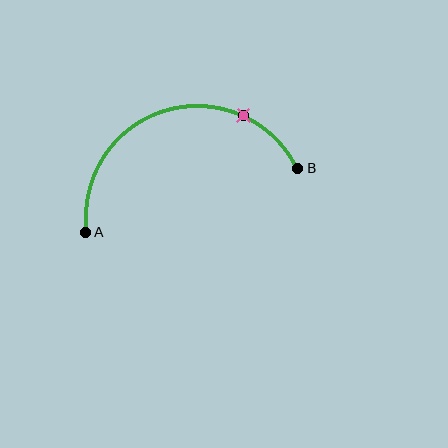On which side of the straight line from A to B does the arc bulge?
The arc bulges above the straight line connecting A and B.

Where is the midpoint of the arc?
The arc midpoint is the point on the curve farthest from the straight line joining A and B. It sits above that line.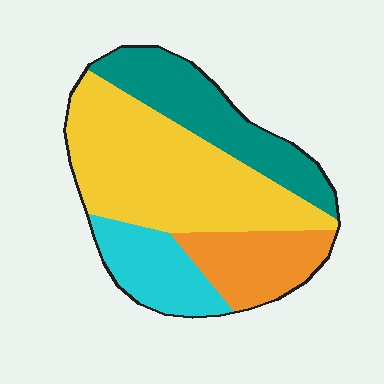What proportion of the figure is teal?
Teal covers roughly 25% of the figure.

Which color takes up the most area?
Yellow, at roughly 45%.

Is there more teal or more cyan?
Teal.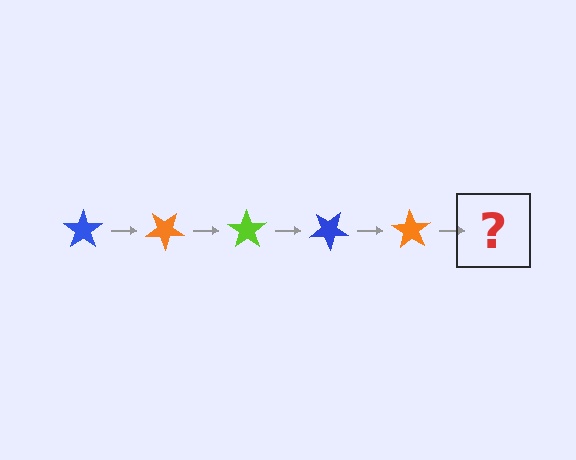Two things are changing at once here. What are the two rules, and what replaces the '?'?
The two rules are that it rotates 35 degrees each step and the color cycles through blue, orange, and lime. The '?' should be a lime star, rotated 175 degrees from the start.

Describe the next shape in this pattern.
It should be a lime star, rotated 175 degrees from the start.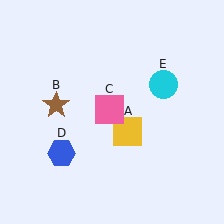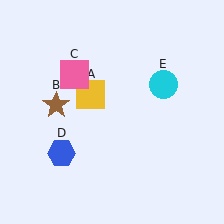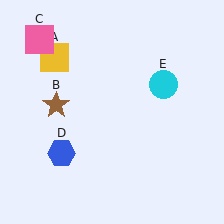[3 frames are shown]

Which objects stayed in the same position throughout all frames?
Brown star (object B) and blue hexagon (object D) and cyan circle (object E) remained stationary.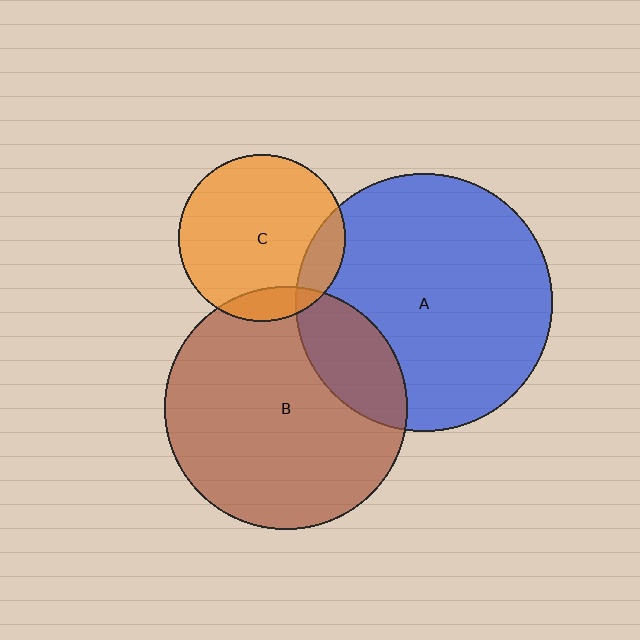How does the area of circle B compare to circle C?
Approximately 2.1 times.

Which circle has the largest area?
Circle A (blue).